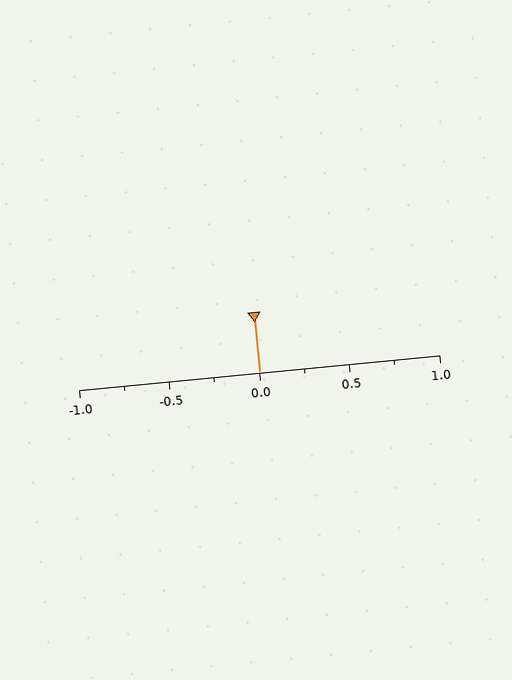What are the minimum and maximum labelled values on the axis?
The axis runs from -1.0 to 1.0.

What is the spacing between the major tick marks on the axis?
The major ticks are spaced 0.5 apart.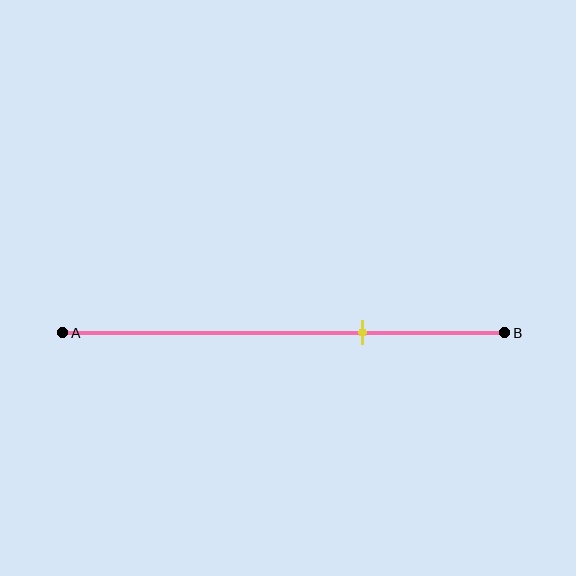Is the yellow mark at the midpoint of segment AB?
No, the mark is at about 70% from A, not at the 50% midpoint.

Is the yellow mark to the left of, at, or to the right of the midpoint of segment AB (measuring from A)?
The yellow mark is to the right of the midpoint of segment AB.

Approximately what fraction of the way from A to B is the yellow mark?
The yellow mark is approximately 70% of the way from A to B.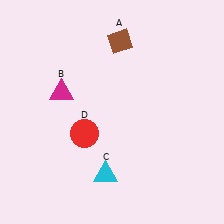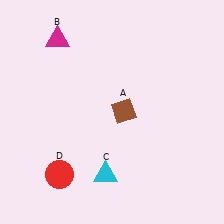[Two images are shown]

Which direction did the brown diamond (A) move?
The brown diamond (A) moved down.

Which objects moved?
The objects that moved are: the brown diamond (A), the magenta triangle (B), the red circle (D).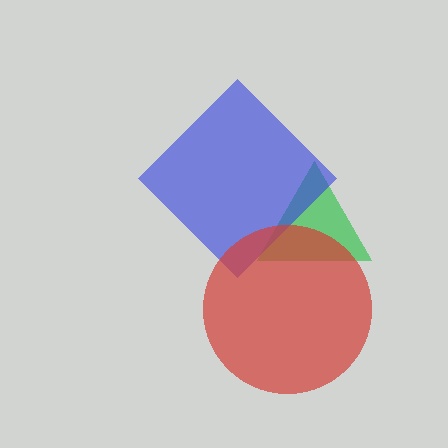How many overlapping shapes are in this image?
There are 3 overlapping shapes in the image.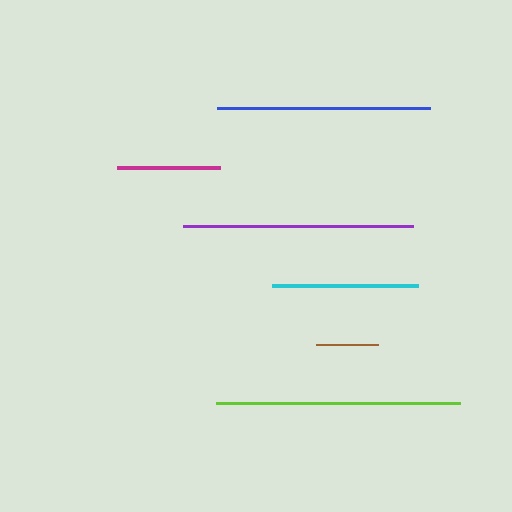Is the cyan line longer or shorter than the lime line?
The lime line is longer than the cyan line.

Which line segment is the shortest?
The brown line is the shortest at approximately 63 pixels.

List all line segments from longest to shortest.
From longest to shortest: lime, purple, blue, cyan, magenta, brown.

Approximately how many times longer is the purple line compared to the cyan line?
The purple line is approximately 1.6 times the length of the cyan line.